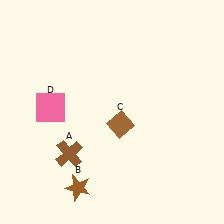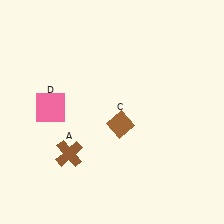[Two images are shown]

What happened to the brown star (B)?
The brown star (B) was removed in Image 2. It was in the bottom-left area of Image 1.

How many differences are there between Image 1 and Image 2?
There is 1 difference between the two images.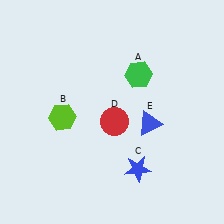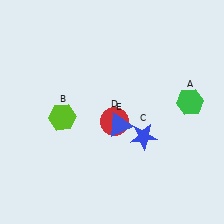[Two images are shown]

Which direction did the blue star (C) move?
The blue star (C) moved up.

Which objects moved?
The objects that moved are: the green hexagon (A), the blue star (C), the blue triangle (E).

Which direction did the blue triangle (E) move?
The blue triangle (E) moved left.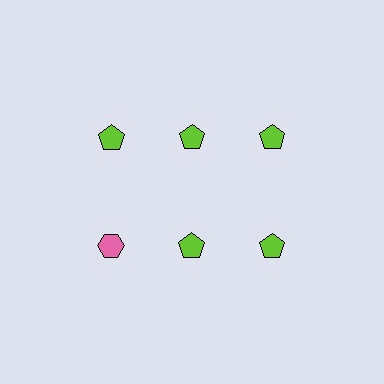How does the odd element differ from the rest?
It differs in both color (pink instead of lime) and shape (hexagon instead of pentagon).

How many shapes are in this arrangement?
There are 6 shapes arranged in a grid pattern.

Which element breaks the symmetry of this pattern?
The pink hexagon in the second row, leftmost column breaks the symmetry. All other shapes are lime pentagons.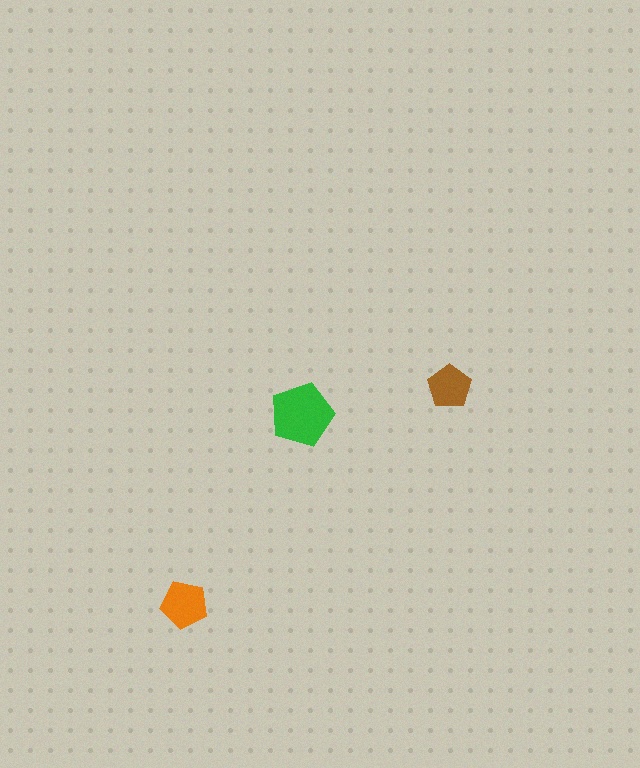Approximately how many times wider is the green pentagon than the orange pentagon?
About 1.5 times wider.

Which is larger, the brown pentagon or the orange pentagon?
The orange one.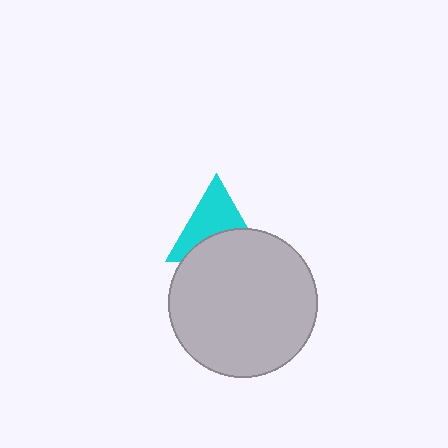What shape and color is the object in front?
The object in front is a light gray circle.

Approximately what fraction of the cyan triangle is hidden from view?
Roughly 43% of the cyan triangle is hidden behind the light gray circle.